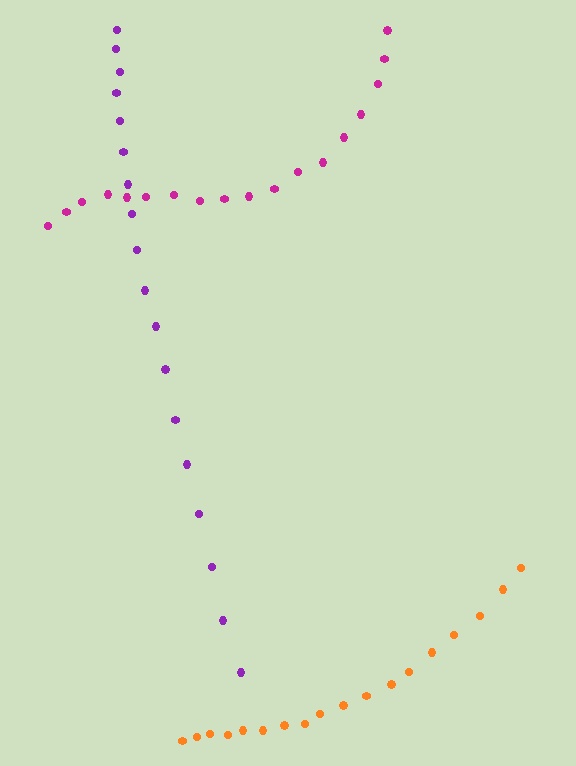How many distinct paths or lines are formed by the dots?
There are 3 distinct paths.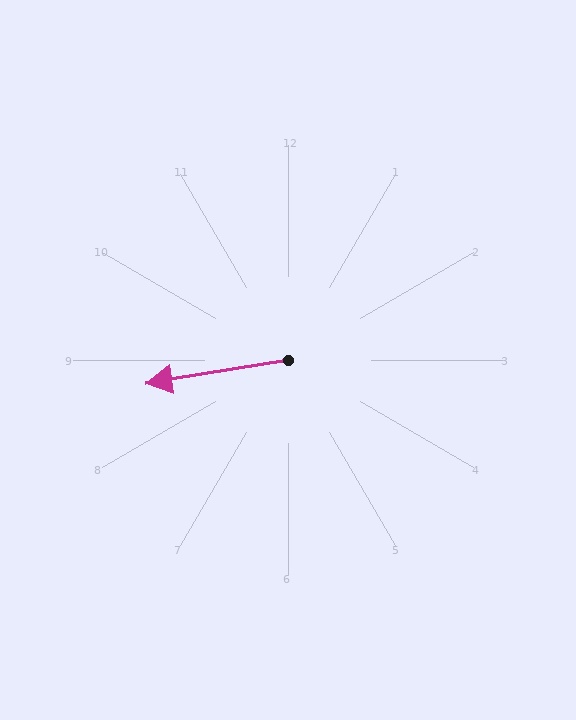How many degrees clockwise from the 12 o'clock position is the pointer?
Approximately 261 degrees.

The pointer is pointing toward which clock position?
Roughly 9 o'clock.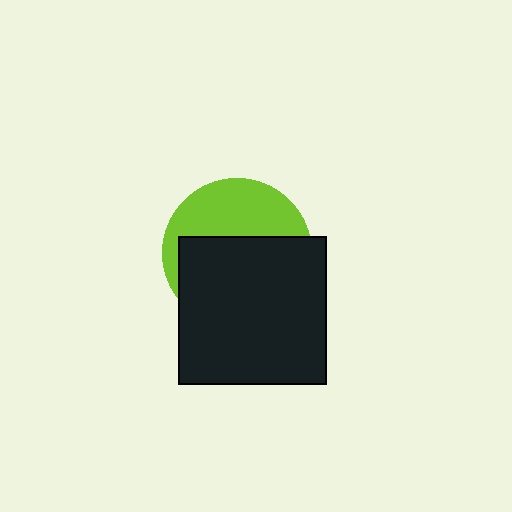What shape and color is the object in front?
The object in front is a black square.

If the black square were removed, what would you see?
You would see the complete lime circle.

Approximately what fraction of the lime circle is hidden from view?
Roughly 61% of the lime circle is hidden behind the black square.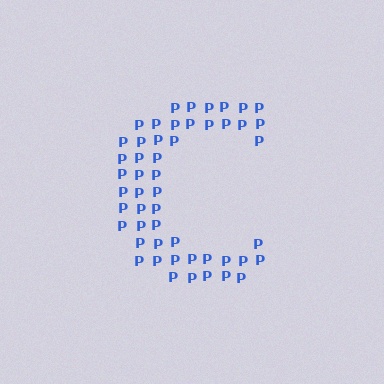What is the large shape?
The large shape is the letter C.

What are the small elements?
The small elements are letter P's.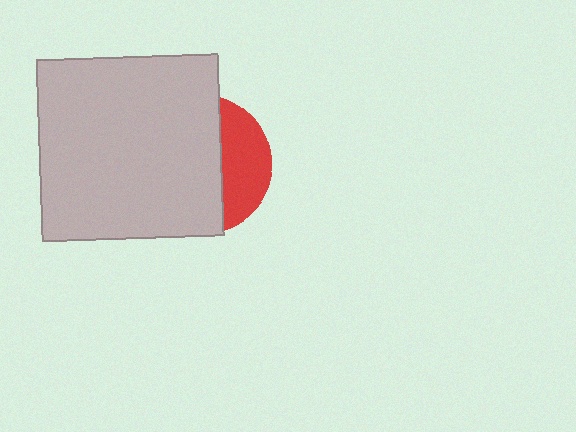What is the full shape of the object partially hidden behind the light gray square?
The partially hidden object is a red circle.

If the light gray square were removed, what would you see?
You would see the complete red circle.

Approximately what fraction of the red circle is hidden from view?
Roughly 68% of the red circle is hidden behind the light gray square.